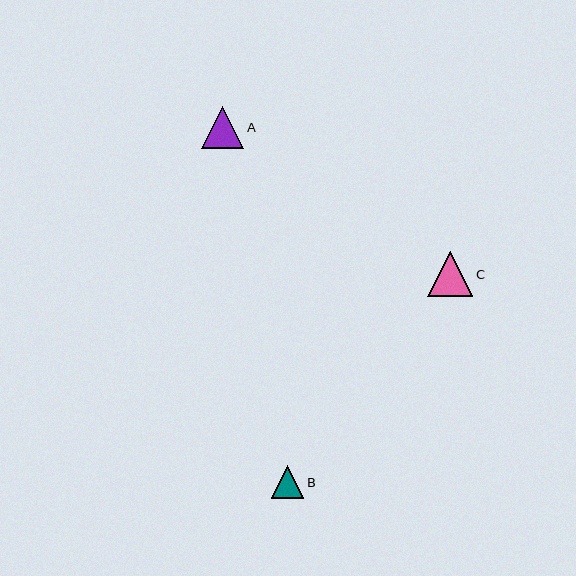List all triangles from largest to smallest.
From largest to smallest: C, A, B.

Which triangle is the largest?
Triangle C is the largest with a size of approximately 45 pixels.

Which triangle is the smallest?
Triangle B is the smallest with a size of approximately 32 pixels.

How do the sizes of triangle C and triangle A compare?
Triangle C and triangle A are approximately the same size.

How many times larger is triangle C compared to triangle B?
Triangle C is approximately 1.4 times the size of triangle B.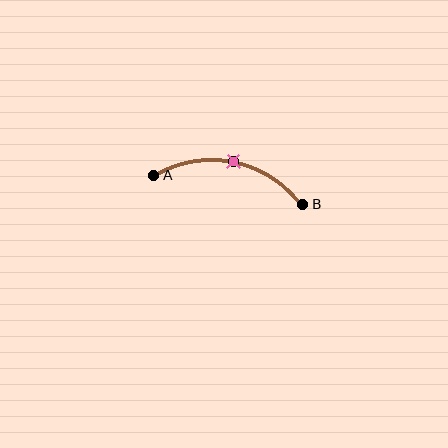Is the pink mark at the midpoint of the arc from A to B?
Yes. The pink mark lies on the arc at equal arc-length from both A and B — it is the arc midpoint.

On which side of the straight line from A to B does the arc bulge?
The arc bulges above the straight line connecting A and B.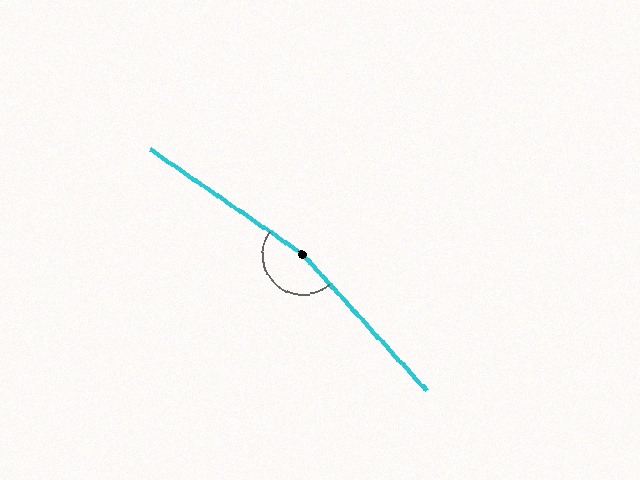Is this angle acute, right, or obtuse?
It is obtuse.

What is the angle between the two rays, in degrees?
Approximately 167 degrees.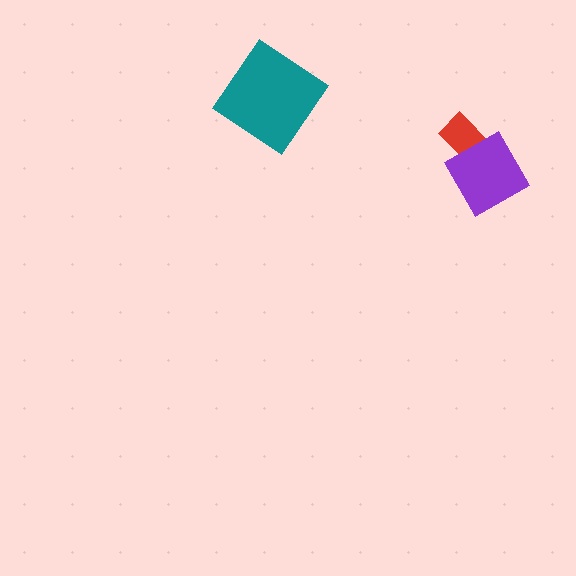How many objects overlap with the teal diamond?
0 objects overlap with the teal diamond.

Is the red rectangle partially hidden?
Yes, it is partially covered by another shape.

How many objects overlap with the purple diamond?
1 object overlaps with the purple diamond.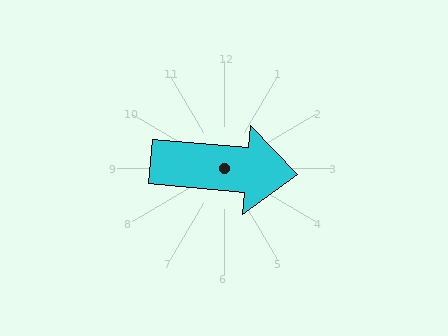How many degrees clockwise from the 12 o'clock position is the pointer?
Approximately 95 degrees.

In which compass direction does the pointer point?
East.